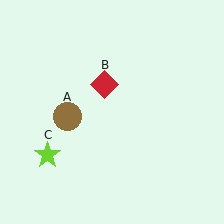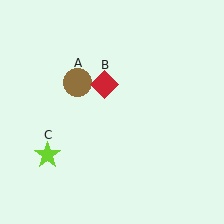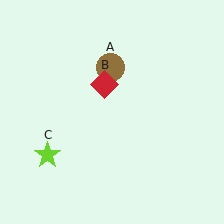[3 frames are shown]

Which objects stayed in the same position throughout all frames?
Red diamond (object B) and lime star (object C) remained stationary.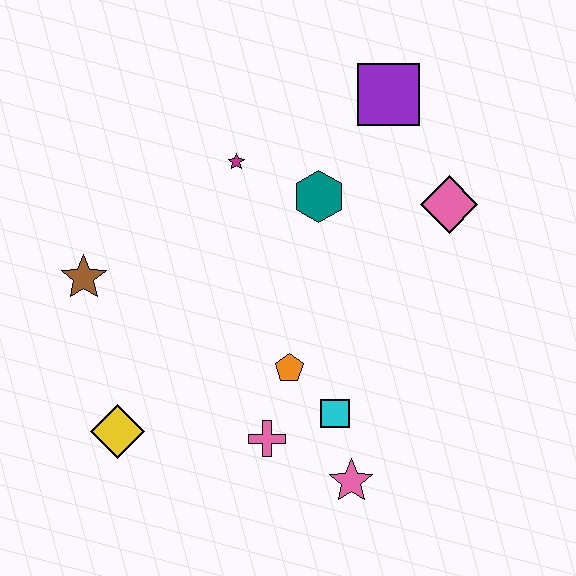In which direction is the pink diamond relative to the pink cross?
The pink diamond is above the pink cross.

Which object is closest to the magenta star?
The teal hexagon is closest to the magenta star.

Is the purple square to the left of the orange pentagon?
No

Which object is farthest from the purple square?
The yellow diamond is farthest from the purple square.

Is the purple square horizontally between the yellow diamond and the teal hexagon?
No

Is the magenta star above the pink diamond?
Yes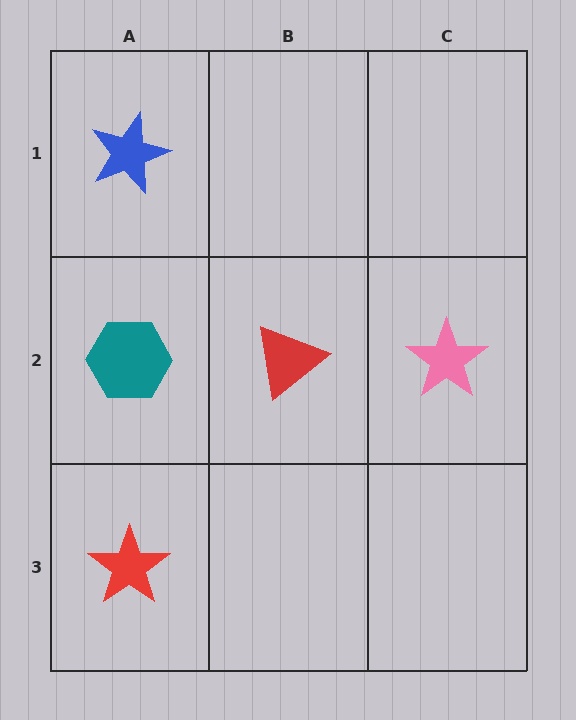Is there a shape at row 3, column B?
No, that cell is empty.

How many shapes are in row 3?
1 shape.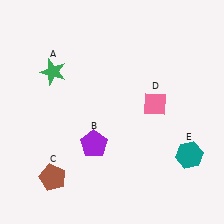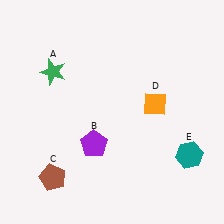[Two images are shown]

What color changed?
The diamond (D) changed from pink in Image 1 to orange in Image 2.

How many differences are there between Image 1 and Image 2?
There is 1 difference between the two images.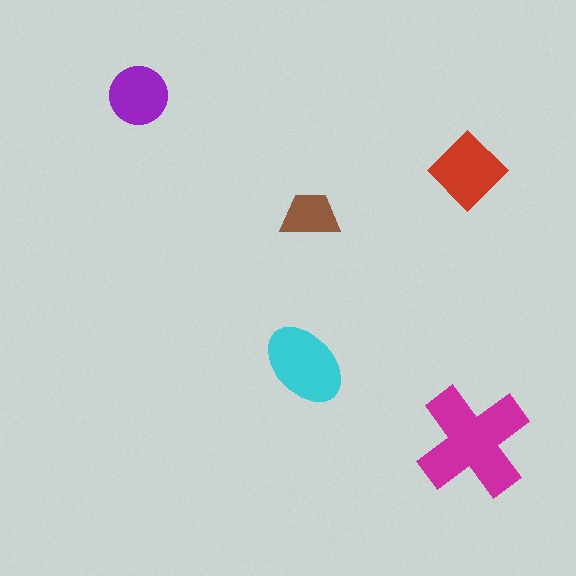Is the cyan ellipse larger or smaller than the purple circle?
Larger.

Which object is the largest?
The magenta cross.